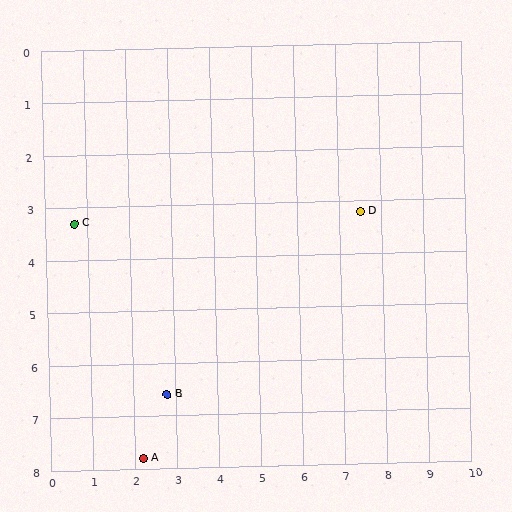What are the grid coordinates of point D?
Point D is at approximately (7.5, 3.2).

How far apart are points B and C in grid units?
Points B and C are about 3.9 grid units apart.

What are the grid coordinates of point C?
Point C is at approximately (0.7, 3.3).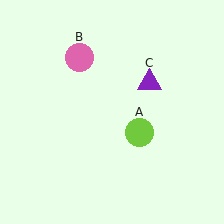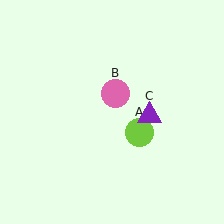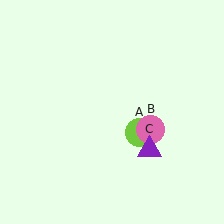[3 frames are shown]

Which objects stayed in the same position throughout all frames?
Lime circle (object A) remained stationary.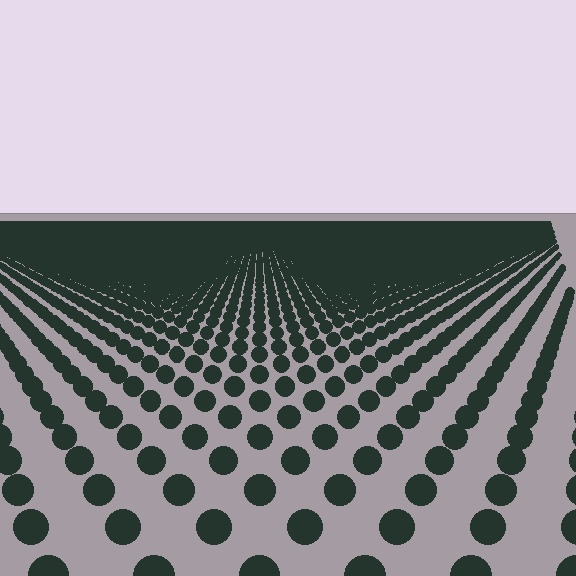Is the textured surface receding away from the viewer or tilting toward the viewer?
The surface is receding away from the viewer. Texture elements get smaller and denser toward the top.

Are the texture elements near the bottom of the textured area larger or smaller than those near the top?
Larger. Near the bottom, elements are closer to the viewer and appear at a bigger on-screen size.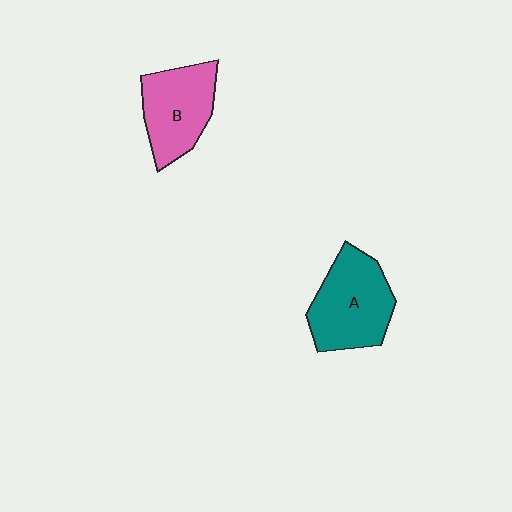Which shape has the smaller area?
Shape B (pink).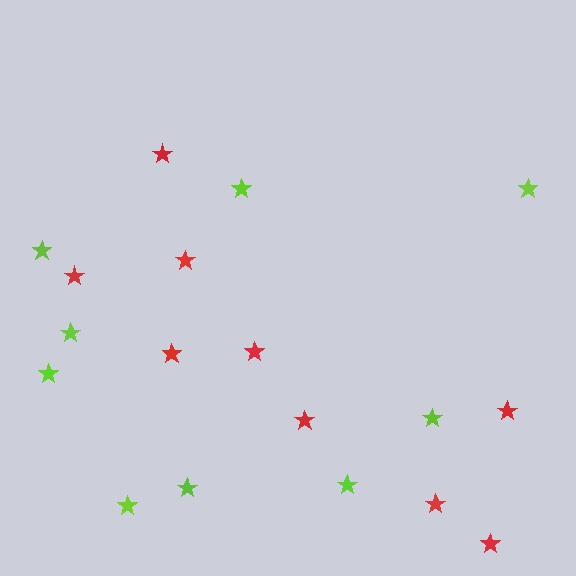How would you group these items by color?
There are 2 groups: one group of red stars (9) and one group of lime stars (9).